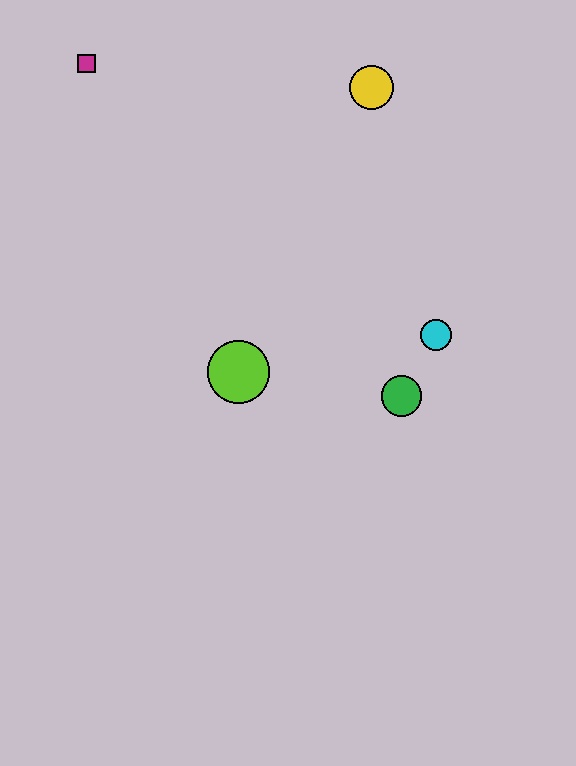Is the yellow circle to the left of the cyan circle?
Yes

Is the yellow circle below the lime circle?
No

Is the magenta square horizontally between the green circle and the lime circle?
No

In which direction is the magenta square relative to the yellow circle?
The magenta square is to the left of the yellow circle.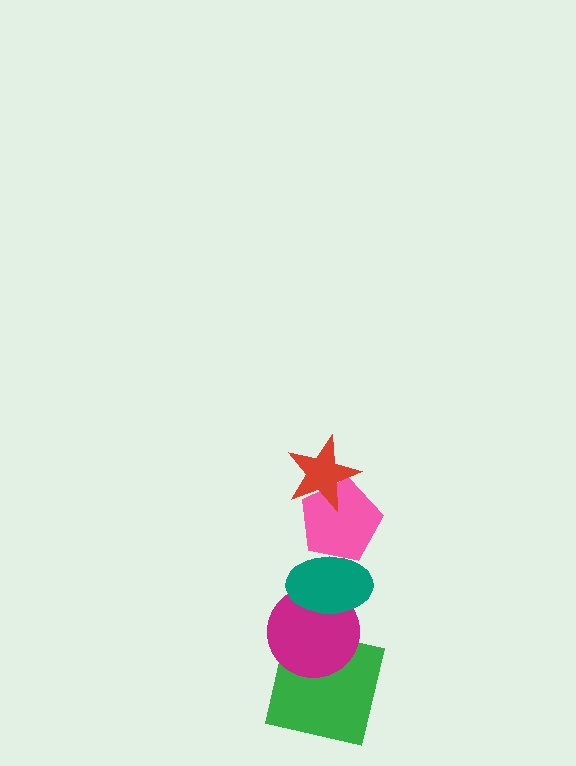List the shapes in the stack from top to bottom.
From top to bottom: the red star, the pink pentagon, the teal ellipse, the magenta circle, the green square.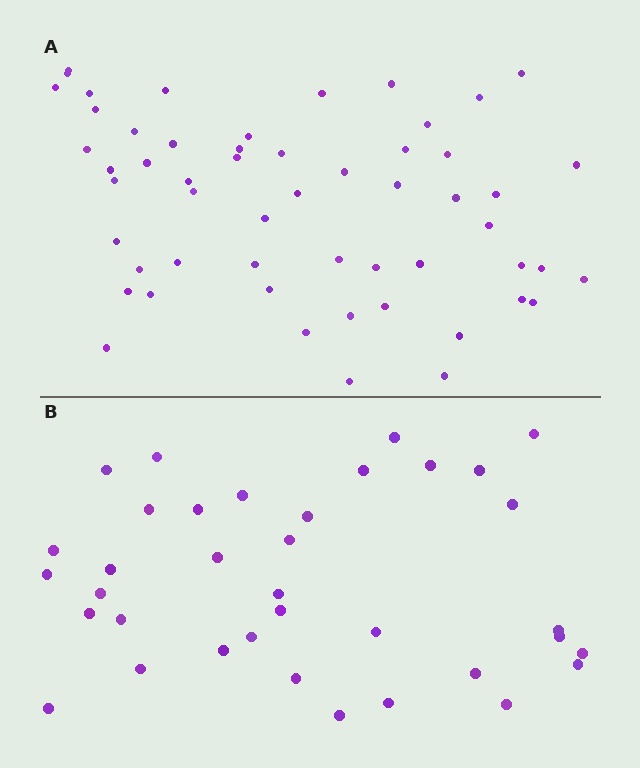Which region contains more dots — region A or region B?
Region A (the top region) has more dots.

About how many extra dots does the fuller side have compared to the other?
Region A has approximately 20 more dots than region B.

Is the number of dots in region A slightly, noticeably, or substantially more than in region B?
Region A has substantially more. The ratio is roughly 1.5 to 1.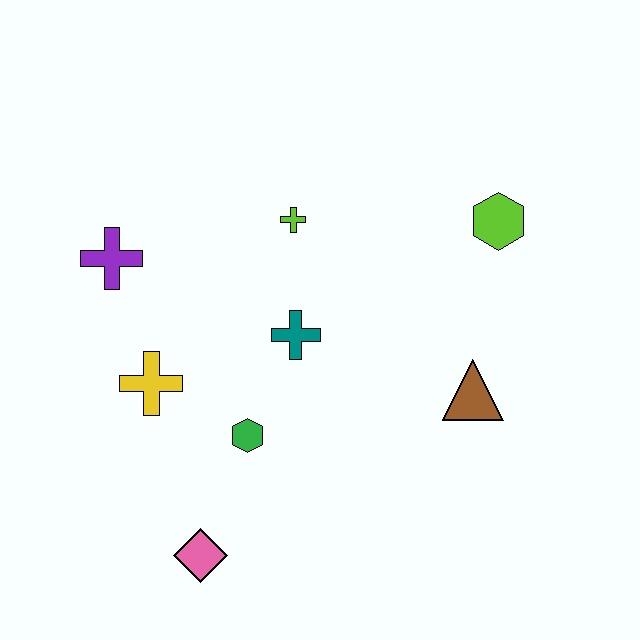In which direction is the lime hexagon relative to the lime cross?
The lime hexagon is to the right of the lime cross.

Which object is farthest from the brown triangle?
The purple cross is farthest from the brown triangle.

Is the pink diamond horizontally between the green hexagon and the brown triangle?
No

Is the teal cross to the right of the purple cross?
Yes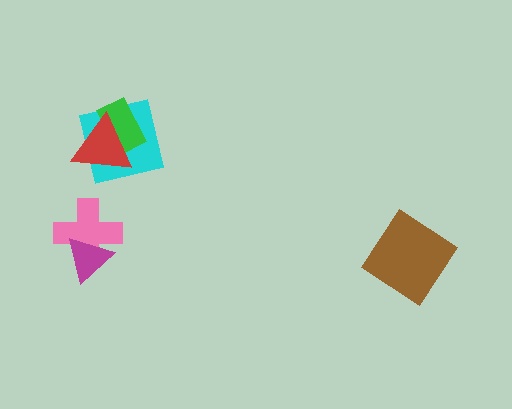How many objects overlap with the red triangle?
2 objects overlap with the red triangle.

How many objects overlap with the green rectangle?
2 objects overlap with the green rectangle.